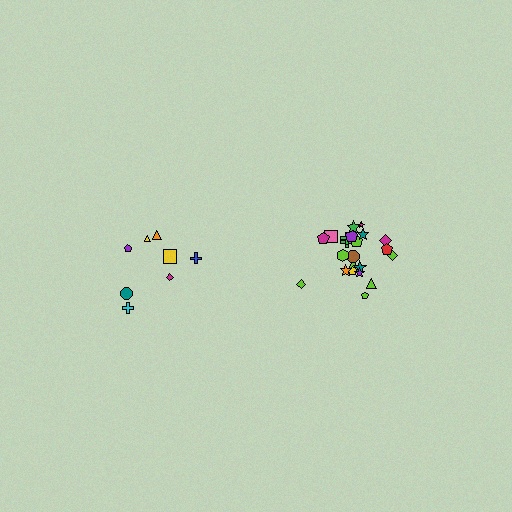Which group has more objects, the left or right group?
The right group.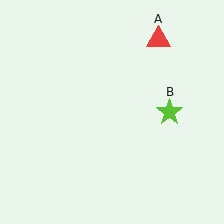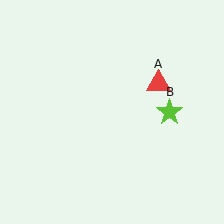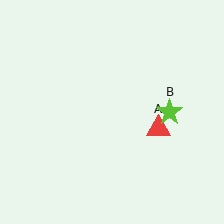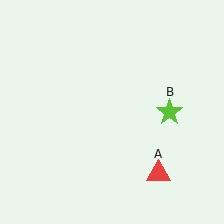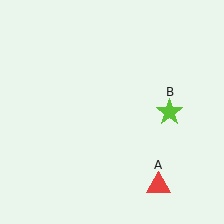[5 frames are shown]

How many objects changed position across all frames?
1 object changed position: red triangle (object A).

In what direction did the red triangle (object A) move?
The red triangle (object A) moved down.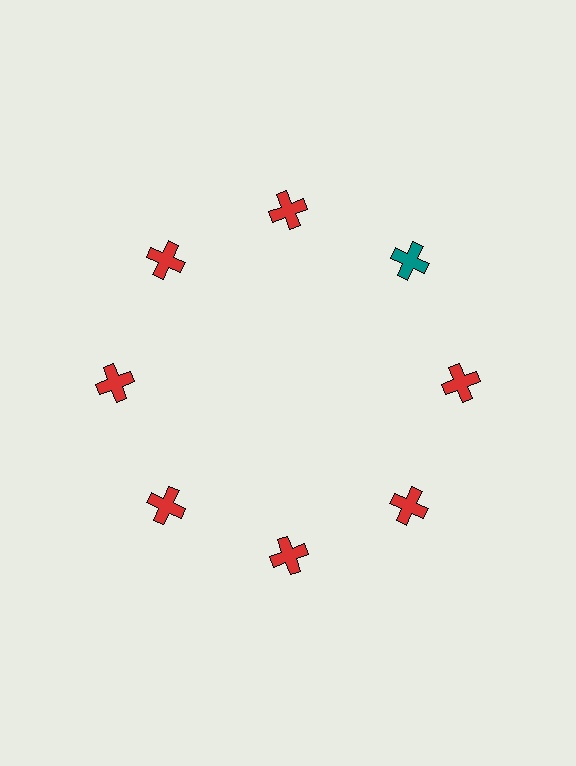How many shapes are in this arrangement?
There are 8 shapes arranged in a ring pattern.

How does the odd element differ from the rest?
It has a different color: teal instead of red.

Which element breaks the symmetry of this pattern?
The teal cross at roughly the 2 o'clock position breaks the symmetry. All other shapes are red crosses.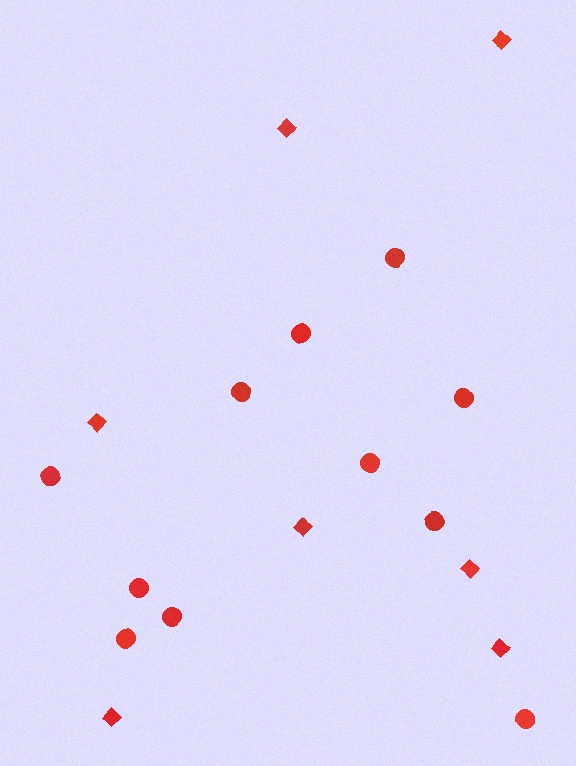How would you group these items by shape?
There are 2 groups: one group of diamonds (7) and one group of circles (11).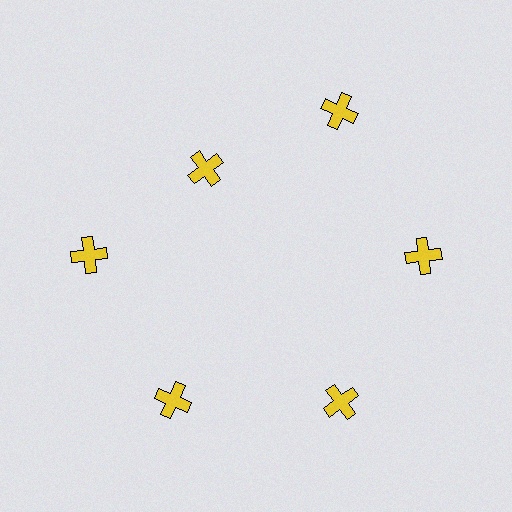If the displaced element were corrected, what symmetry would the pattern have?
It would have 6-fold rotational symmetry — the pattern would map onto itself every 60 degrees.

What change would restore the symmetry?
The symmetry would be restored by moving it outward, back onto the ring so that all 6 crosses sit at equal angles and equal distance from the center.